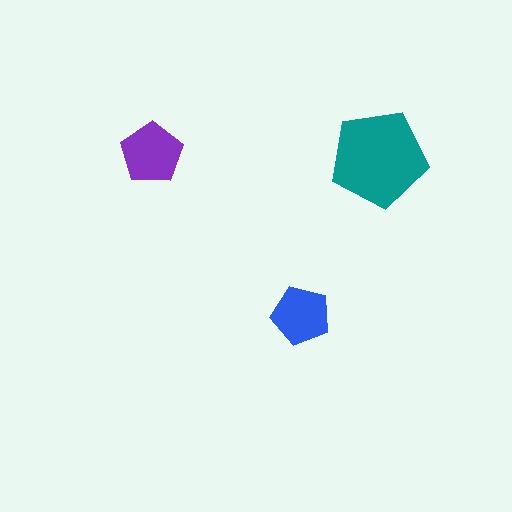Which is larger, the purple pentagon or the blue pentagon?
The purple one.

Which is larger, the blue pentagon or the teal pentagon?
The teal one.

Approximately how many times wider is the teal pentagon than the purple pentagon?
About 1.5 times wider.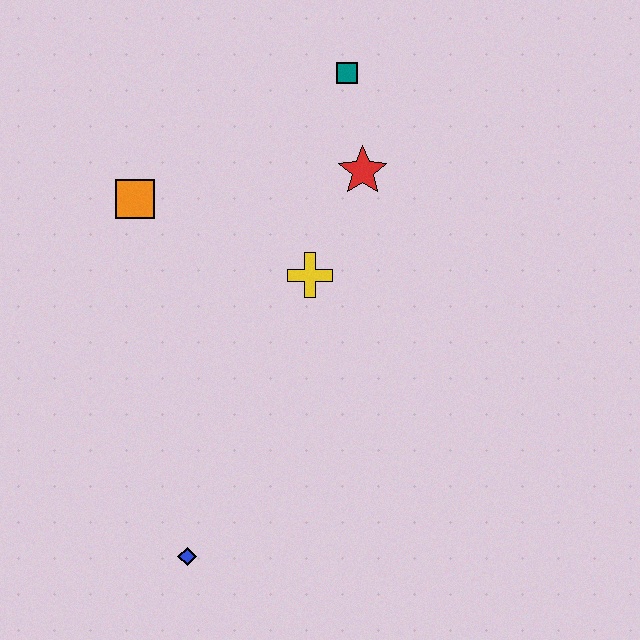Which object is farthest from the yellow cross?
The blue diamond is farthest from the yellow cross.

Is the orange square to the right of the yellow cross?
No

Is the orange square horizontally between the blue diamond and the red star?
No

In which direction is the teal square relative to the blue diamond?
The teal square is above the blue diamond.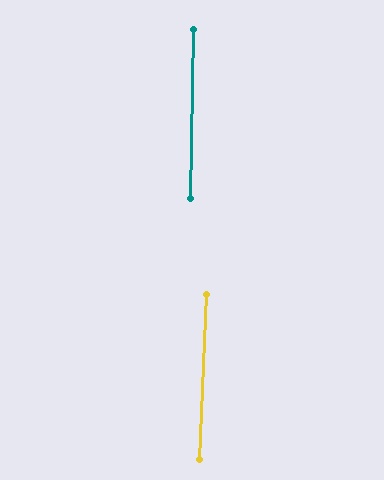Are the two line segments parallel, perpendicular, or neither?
Parallel — their directions differ by only 1.4°.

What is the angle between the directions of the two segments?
Approximately 1 degree.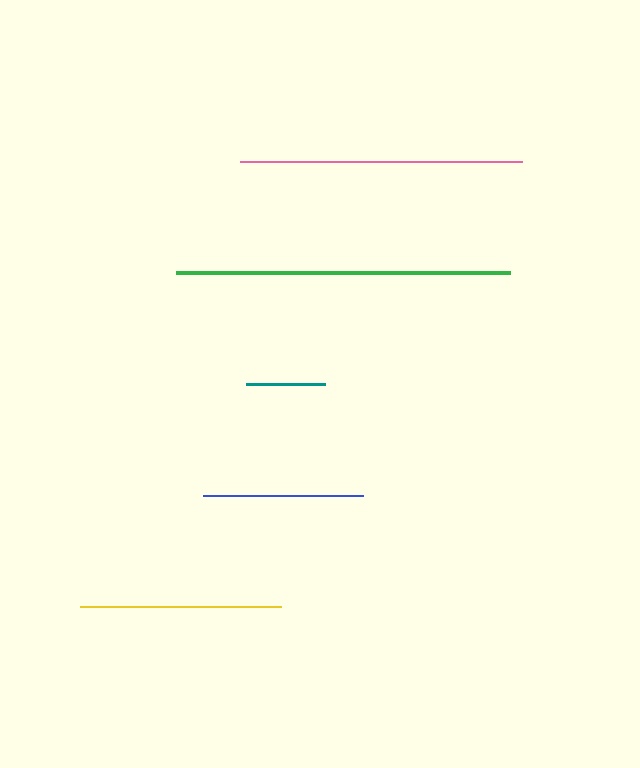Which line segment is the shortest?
The teal line is the shortest at approximately 79 pixels.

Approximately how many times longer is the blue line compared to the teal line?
The blue line is approximately 2.0 times the length of the teal line.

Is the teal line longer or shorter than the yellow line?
The yellow line is longer than the teal line.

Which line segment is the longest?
The green line is the longest at approximately 334 pixels.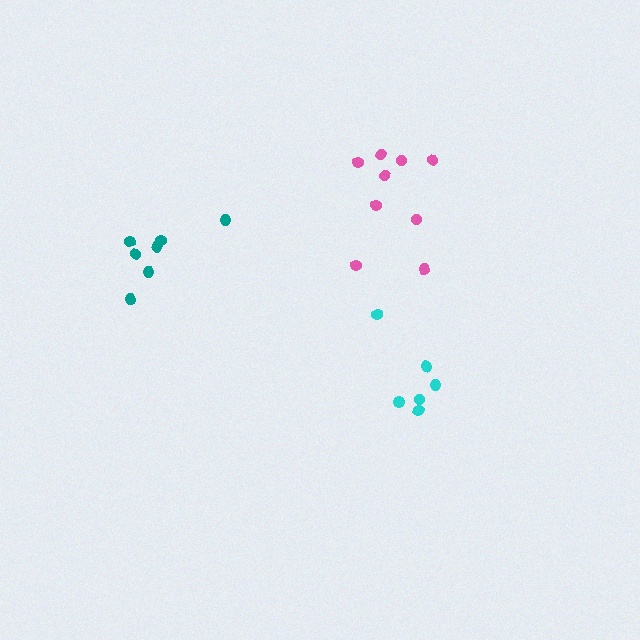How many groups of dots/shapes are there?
There are 3 groups.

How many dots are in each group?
Group 1: 7 dots, Group 2: 6 dots, Group 3: 9 dots (22 total).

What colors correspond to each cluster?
The clusters are colored: teal, cyan, pink.